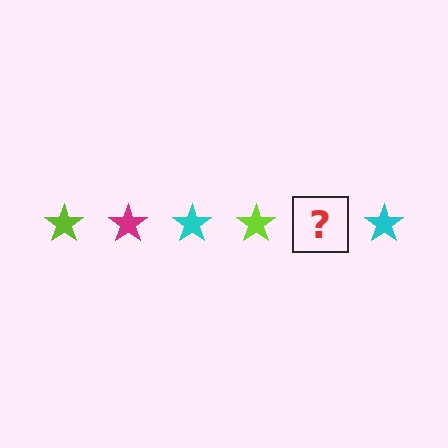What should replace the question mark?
The question mark should be replaced with a magenta star.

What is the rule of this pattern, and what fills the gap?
The rule is that the pattern cycles through lime, magenta, cyan stars. The gap should be filled with a magenta star.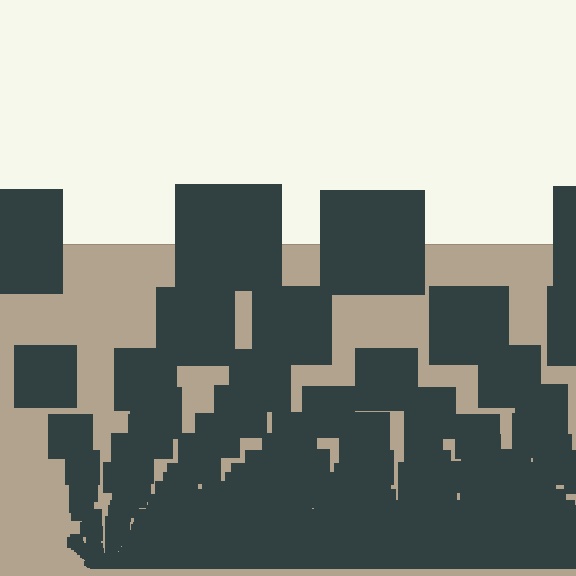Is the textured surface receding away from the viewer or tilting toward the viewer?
The surface appears to tilt toward the viewer. Texture elements get larger and sparser toward the top.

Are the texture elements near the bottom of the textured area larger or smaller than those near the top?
Smaller. The gradient is inverted — elements near the bottom are smaller and denser.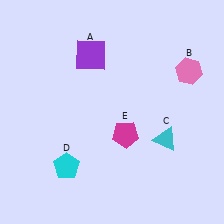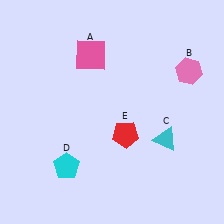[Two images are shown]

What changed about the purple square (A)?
In Image 1, A is purple. In Image 2, it changed to pink.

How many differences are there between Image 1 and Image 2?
There are 2 differences between the two images.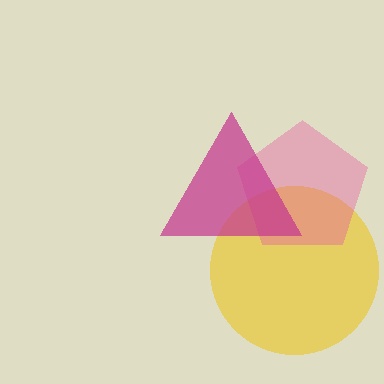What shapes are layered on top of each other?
The layered shapes are: a yellow circle, a pink pentagon, a magenta triangle.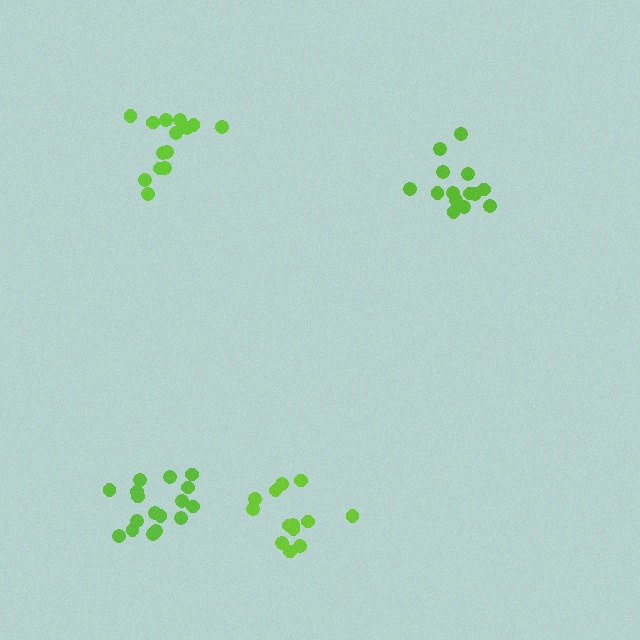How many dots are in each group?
Group 1: 14 dots, Group 2: 14 dots, Group 3: 17 dots, Group 4: 13 dots (58 total).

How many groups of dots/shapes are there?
There are 4 groups.